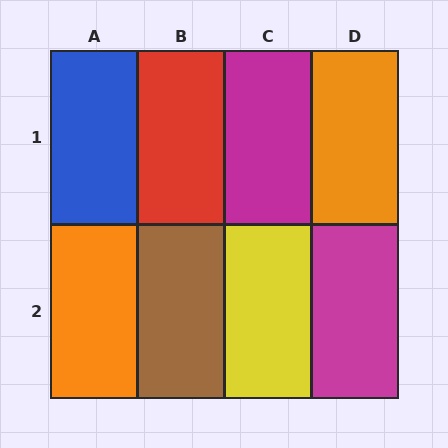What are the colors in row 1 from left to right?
Blue, red, magenta, orange.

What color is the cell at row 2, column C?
Yellow.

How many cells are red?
1 cell is red.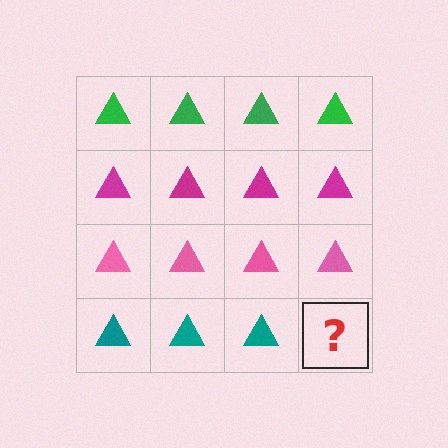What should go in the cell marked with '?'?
The missing cell should contain a teal triangle.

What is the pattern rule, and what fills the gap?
The rule is that each row has a consistent color. The gap should be filled with a teal triangle.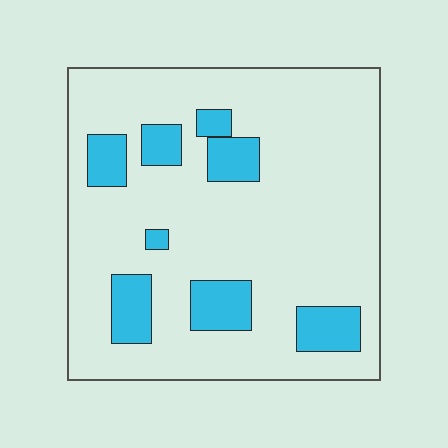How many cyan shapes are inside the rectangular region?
8.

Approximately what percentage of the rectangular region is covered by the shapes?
Approximately 15%.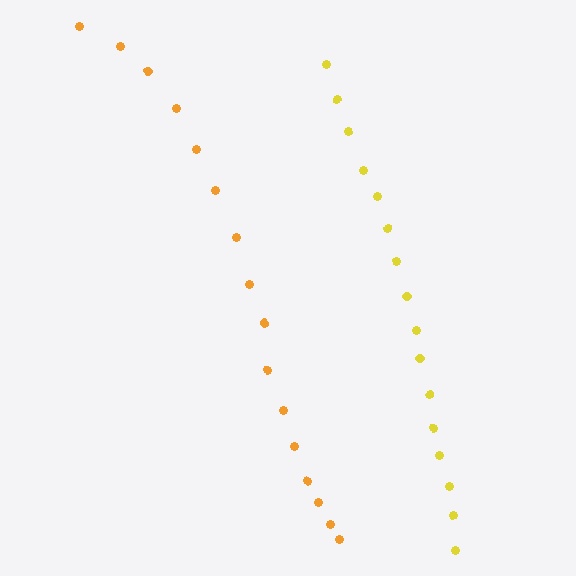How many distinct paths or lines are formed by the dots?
There are 2 distinct paths.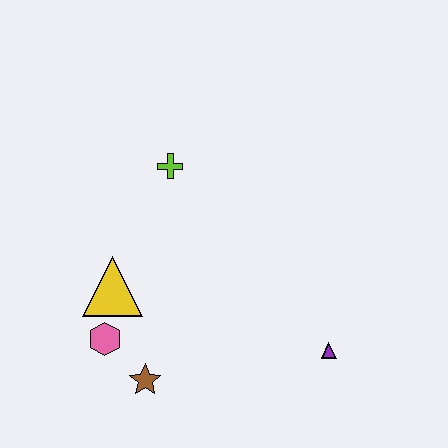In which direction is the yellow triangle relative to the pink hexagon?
The yellow triangle is above the pink hexagon.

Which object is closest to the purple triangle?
The brown star is closest to the purple triangle.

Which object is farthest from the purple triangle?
The lime cross is farthest from the purple triangle.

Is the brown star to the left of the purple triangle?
Yes